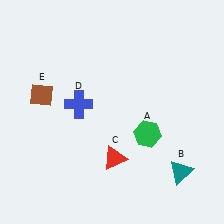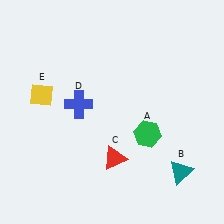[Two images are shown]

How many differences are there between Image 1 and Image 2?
There is 1 difference between the two images.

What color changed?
The diamond (E) changed from brown in Image 1 to yellow in Image 2.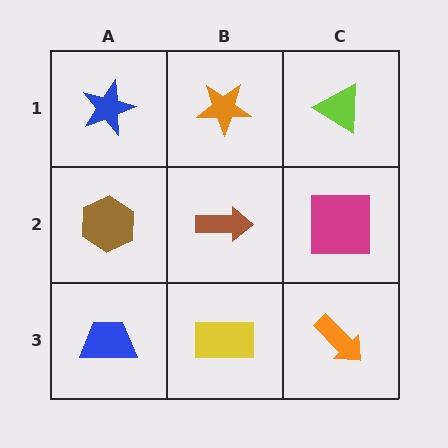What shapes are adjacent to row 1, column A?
A brown hexagon (row 2, column A), an orange star (row 1, column B).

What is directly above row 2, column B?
An orange star.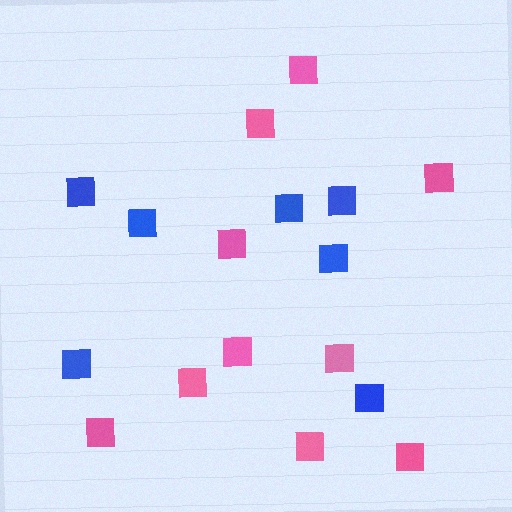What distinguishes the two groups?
There are 2 groups: one group of pink squares (10) and one group of blue squares (7).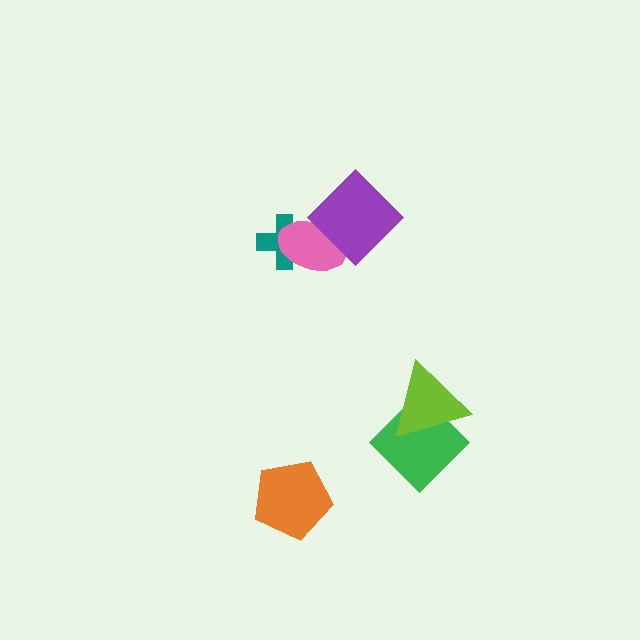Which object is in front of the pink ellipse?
The purple diamond is in front of the pink ellipse.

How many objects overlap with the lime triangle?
1 object overlaps with the lime triangle.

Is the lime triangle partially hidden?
No, no other shape covers it.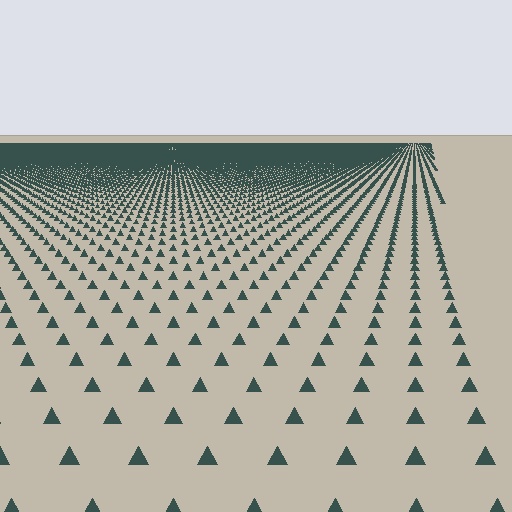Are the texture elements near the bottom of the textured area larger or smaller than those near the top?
Larger. Near the bottom, elements are closer to the viewer and appear at a bigger on-screen size.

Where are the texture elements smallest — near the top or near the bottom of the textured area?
Near the top.